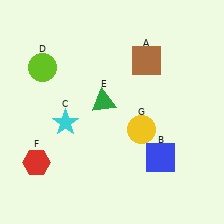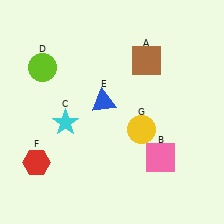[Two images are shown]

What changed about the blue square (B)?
In Image 1, B is blue. In Image 2, it changed to pink.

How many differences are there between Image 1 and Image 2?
There are 2 differences between the two images.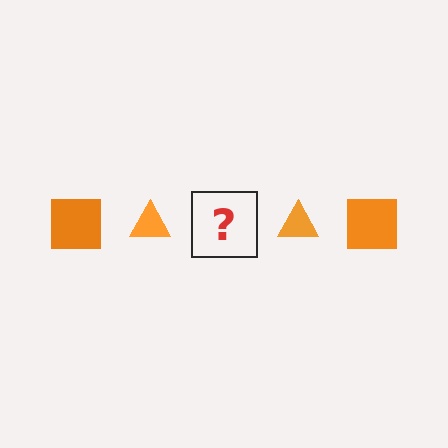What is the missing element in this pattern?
The missing element is an orange square.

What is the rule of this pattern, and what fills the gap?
The rule is that the pattern cycles through square, triangle shapes in orange. The gap should be filled with an orange square.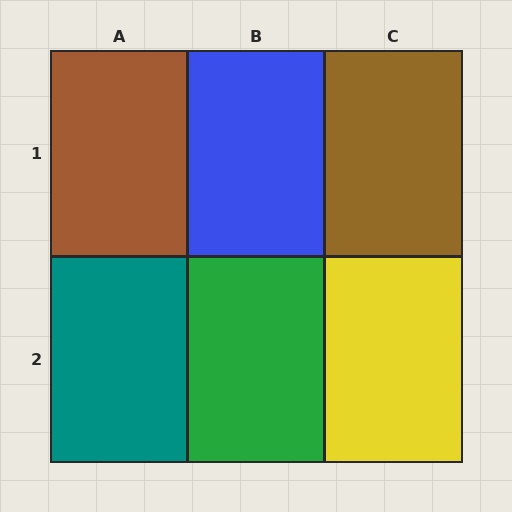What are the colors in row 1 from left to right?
Brown, blue, brown.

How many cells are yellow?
1 cell is yellow.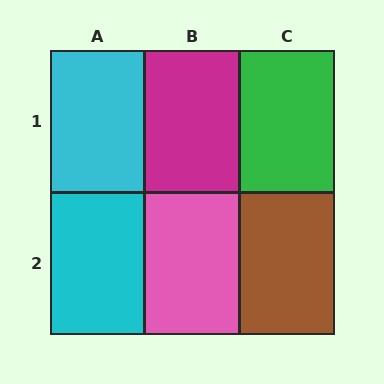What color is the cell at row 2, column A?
Cyan.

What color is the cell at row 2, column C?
Brown.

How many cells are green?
1 cell is green.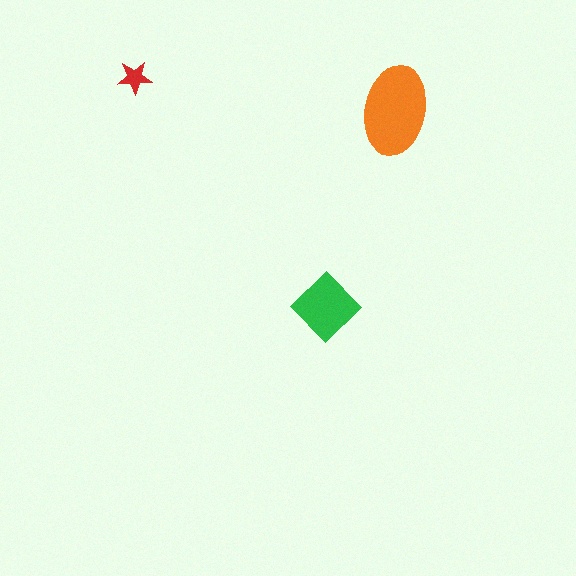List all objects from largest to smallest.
The orange ellipse, the green diamond, the red star.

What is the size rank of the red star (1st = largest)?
3rd.